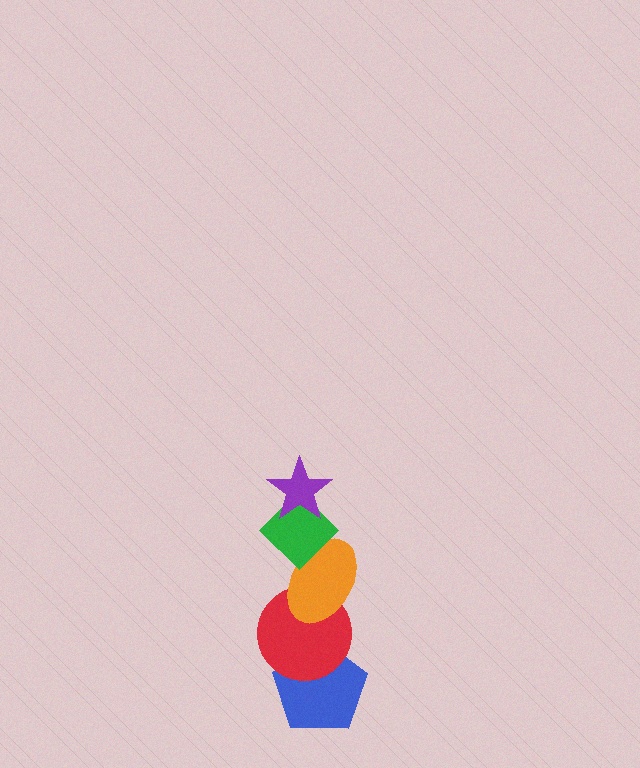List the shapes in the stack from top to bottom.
From top to bottom: the purple star, the green diamond, the orange ellipse, the red circle, the blue pentagon.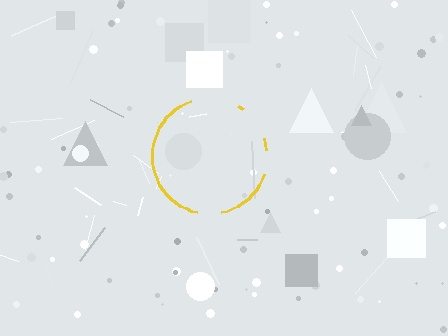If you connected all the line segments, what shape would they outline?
They would outline a circle.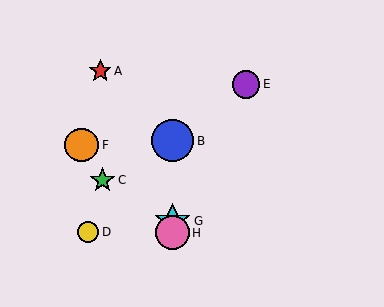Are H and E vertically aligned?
No, H is at x≈173 and E is at x≈246.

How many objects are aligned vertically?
3 objects (B, G, H) are aligned vertically.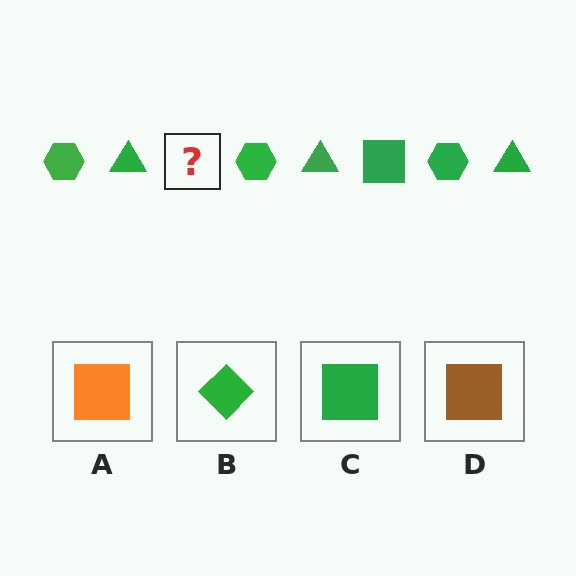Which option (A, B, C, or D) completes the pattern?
C.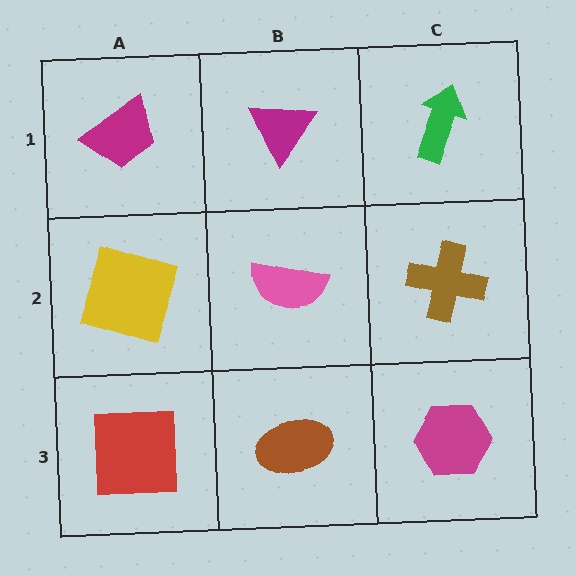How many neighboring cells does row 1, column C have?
2.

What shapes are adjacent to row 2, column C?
A green arrow (row 1, column C), a magenta hexagon (row 3, column C), a pink semicircle (row 2, column B).